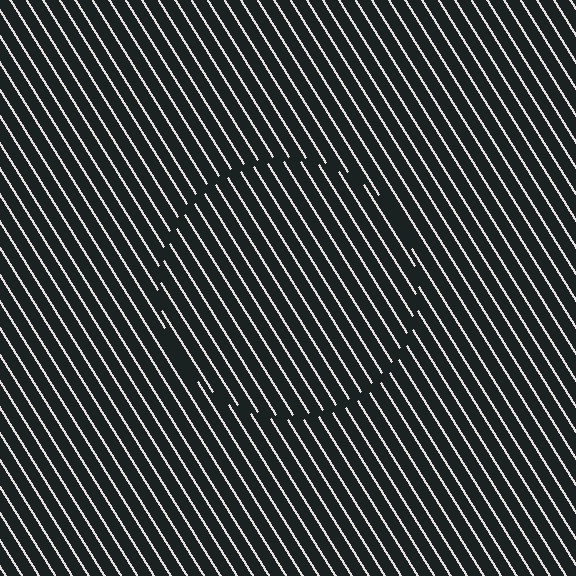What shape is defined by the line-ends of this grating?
An illusory circle. The interior of the shape contains the same grating, shifted by half a period — the contour is defined by the phase discontinuity where line-ends from the inner and outer gratings abut.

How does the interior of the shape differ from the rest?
The interior of the shape contains the same grating, shifted by half a period — the contour is defined by the phase discontinuity where line-ends from the inner and outer gratings abut.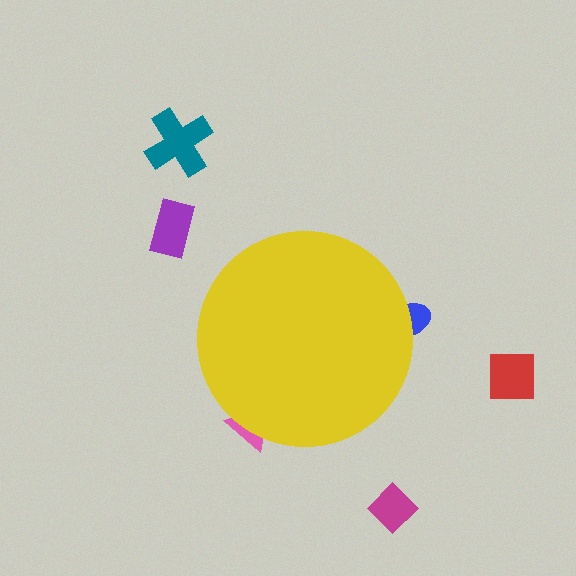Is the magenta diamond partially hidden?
No, the magenta diamond is fully visible.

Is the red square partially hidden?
No, the red square is fully visible.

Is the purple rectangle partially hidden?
No, the purple rectangle is fully visible.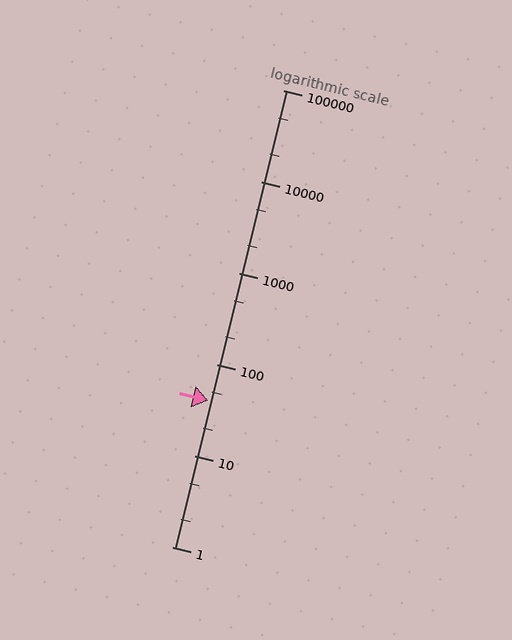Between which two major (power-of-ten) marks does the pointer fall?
The pointer is between 10 and 100.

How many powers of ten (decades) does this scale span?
The scale spans 5 decades, from 1 to 100000.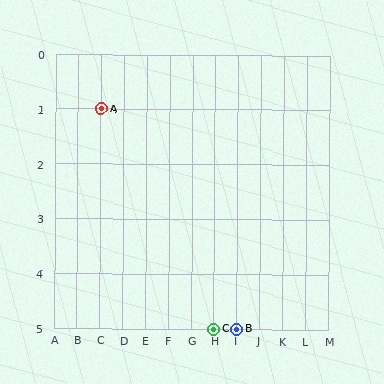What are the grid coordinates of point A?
Point A is at grid coordinates (C, 1).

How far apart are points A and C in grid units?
Points A and C are 5 columns and 4 rows apart (about 6.4 grid units diagonally).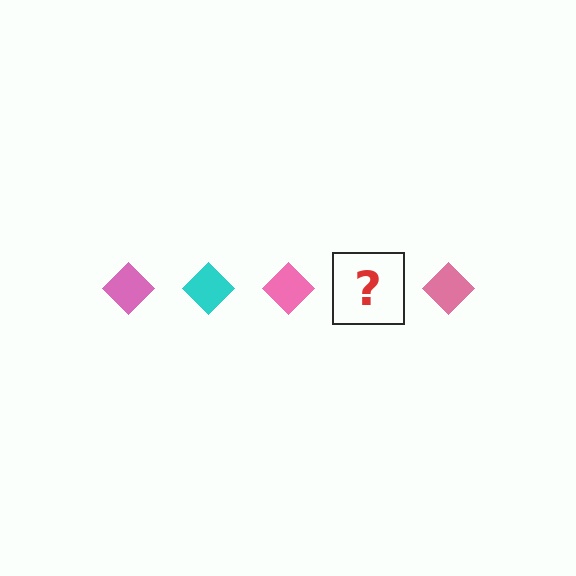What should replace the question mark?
The question mark should be replaced with a cyan diamond.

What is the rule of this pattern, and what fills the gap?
The rule is that the pattern cycles through pink, cyan diamonds. The gap should be filled with a cyan diamond.